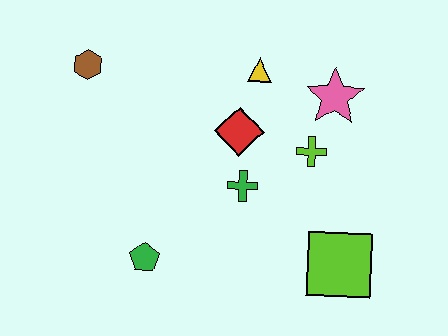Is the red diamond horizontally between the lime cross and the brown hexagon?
Yes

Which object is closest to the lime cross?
The pink star is closest to the lime cross.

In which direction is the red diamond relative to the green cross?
The red diamond is above the green cross.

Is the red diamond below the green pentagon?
No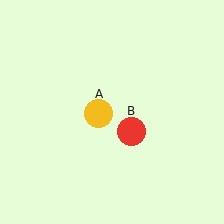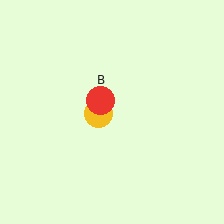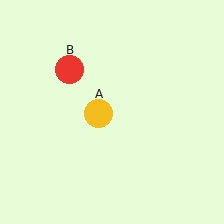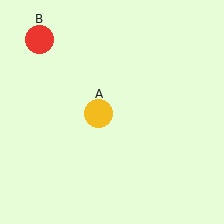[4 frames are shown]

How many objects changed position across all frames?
1 object changed position: red circle (object B).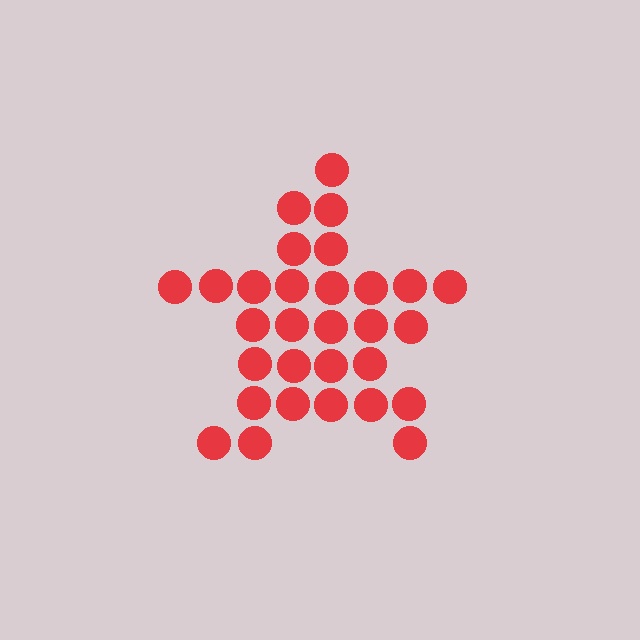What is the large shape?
The large shape is a star.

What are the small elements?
The small elements are circles.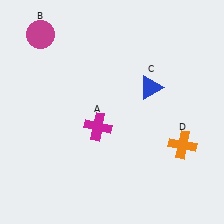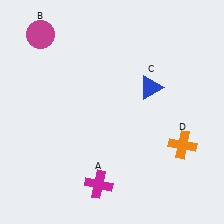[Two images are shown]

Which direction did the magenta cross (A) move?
The magenta cross (A) moved down.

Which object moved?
The magenta cross (A) moved down.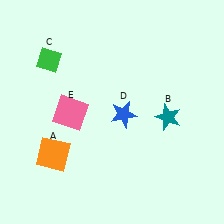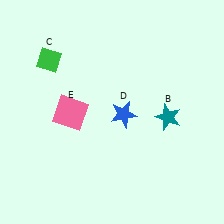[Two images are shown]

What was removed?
The orange square (A) was removed in Image 2.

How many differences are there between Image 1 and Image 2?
There is 1 difference between the two images.